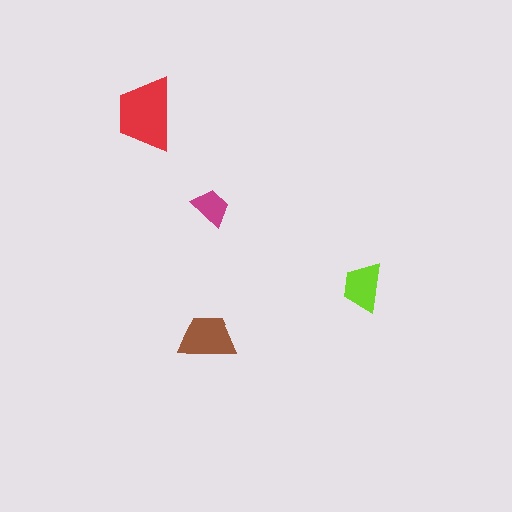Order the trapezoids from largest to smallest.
the red one, the brown one, the lime one, the magenta one.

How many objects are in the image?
There are 4 objects in the image.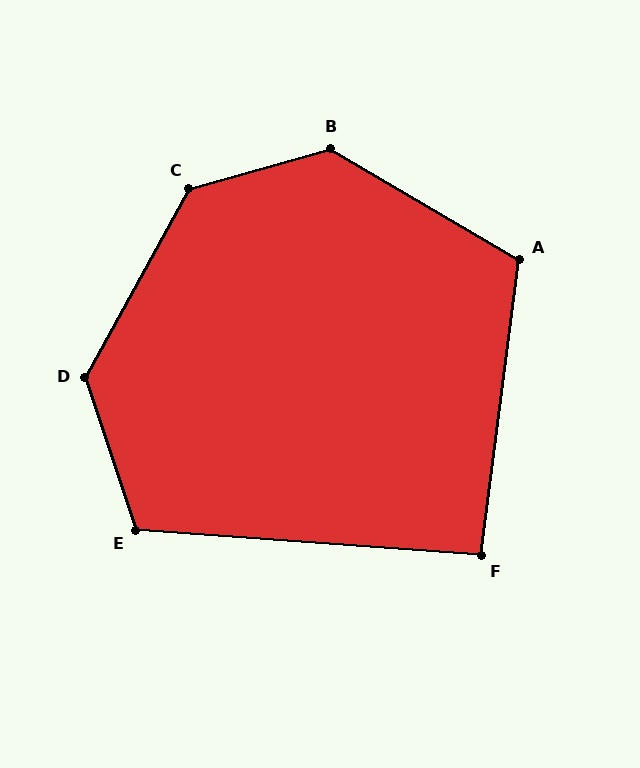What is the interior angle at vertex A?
Approximately 113 degrees (obtuse).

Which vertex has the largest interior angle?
C, at approximately 134 degrees.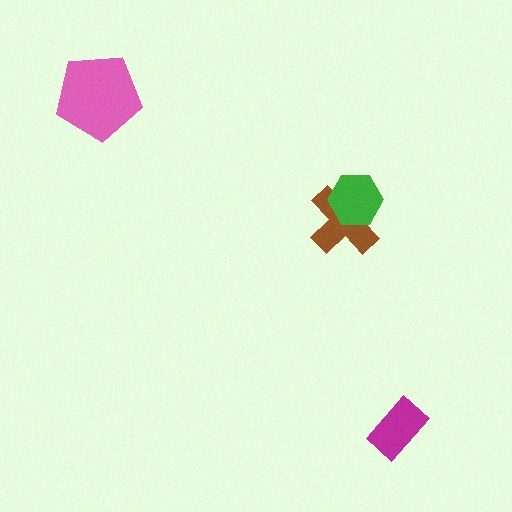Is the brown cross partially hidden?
Yes, it is partially covered by another shape.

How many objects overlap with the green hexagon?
1 object overlaps with the green hexagon.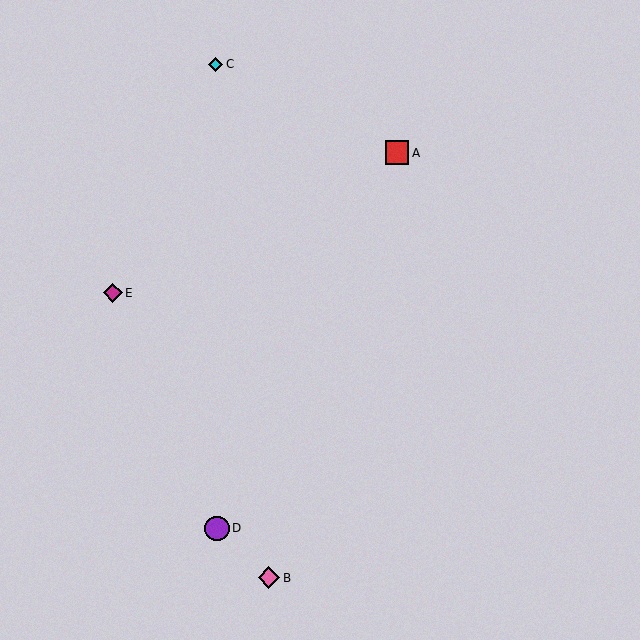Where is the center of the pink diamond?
The center of the pink diamond is at (269, 578).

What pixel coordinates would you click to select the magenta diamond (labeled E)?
Click at (113, 293) to select the magenta diamond E.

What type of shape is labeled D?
Shape D is a purple circle.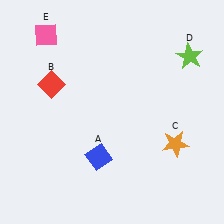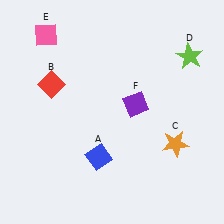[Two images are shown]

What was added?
A purple diamond (F) was added in Image 2.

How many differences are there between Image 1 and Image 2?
There is 1 difference between the two images.